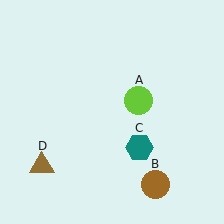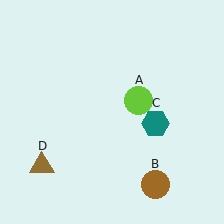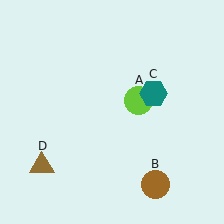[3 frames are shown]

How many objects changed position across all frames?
1 object changed position: teal hexagon (object C).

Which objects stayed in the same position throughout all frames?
Lime circle (object A) and brown circle (object B) and brown triangle (object D) remained stationary.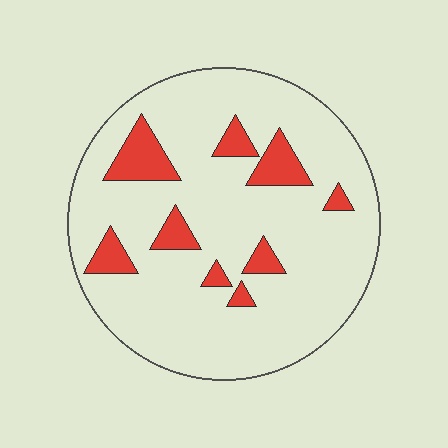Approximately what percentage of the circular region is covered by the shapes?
Approximately 15%.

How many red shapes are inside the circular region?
9.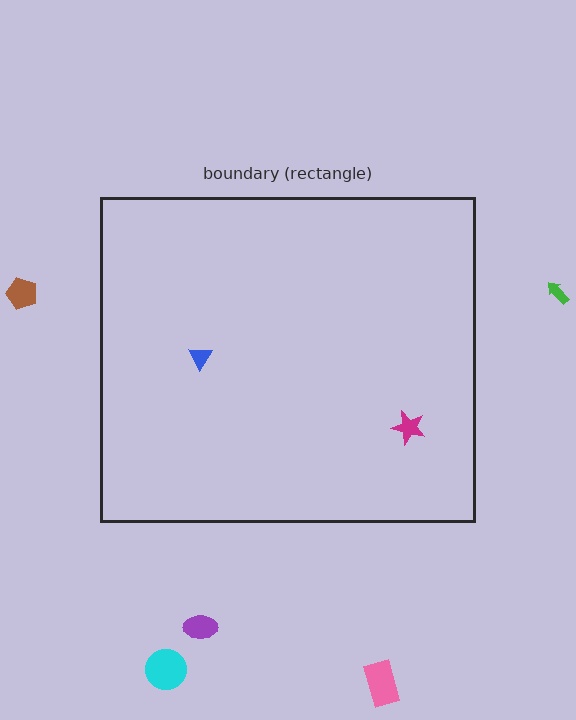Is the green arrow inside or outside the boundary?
Outside.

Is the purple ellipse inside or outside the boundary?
Outside.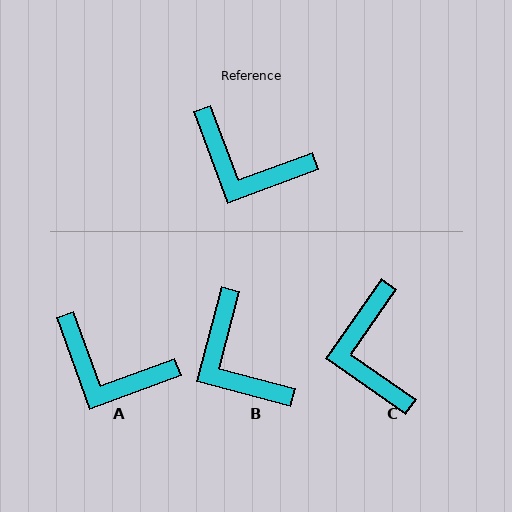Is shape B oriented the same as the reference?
No, it is off by about 35 degrees.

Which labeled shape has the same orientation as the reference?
A.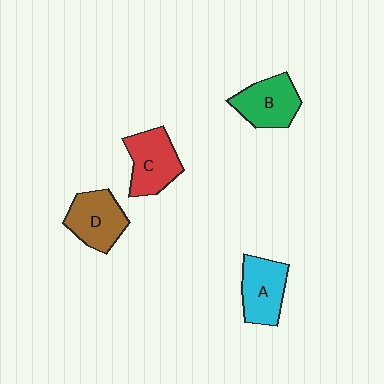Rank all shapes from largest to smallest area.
From largest to smallest: C (red), D (brown), B (green), A (cyan).